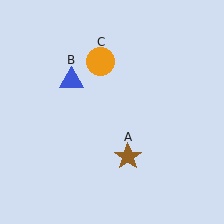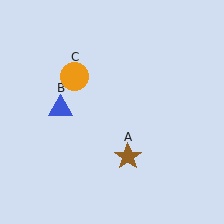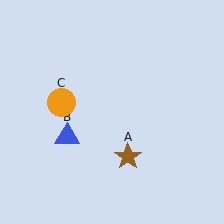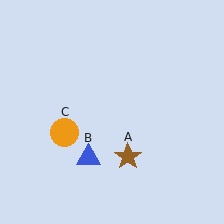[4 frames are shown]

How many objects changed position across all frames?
2 objects changed position: blue triangle (object B), orange circle (object C).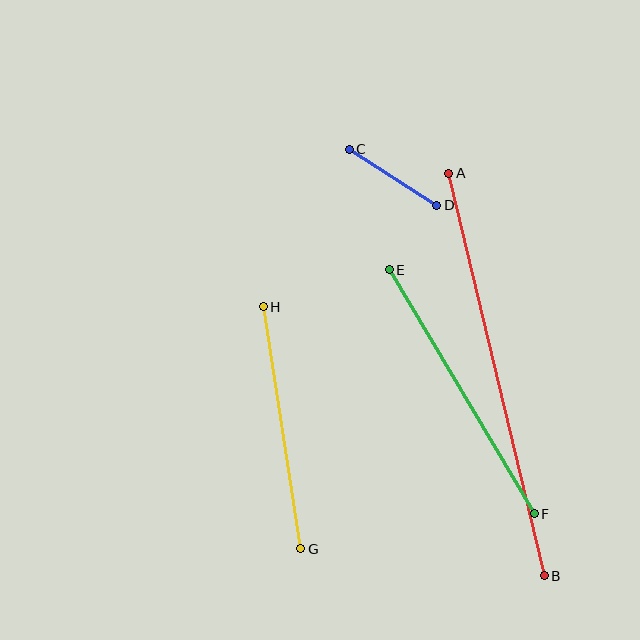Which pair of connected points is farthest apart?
Points A and B are farthest apart.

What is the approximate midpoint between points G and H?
The midpoint is at approximately (282, 428) pixels.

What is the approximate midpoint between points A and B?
The midpoint is at approximately (497, 374) pixels.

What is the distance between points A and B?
The distance is approximately 414 pixels.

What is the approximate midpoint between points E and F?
The midpoint is at approximately (462, 392) pixels.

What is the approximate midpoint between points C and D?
The midpoint is at approximately (393, 177) pixels.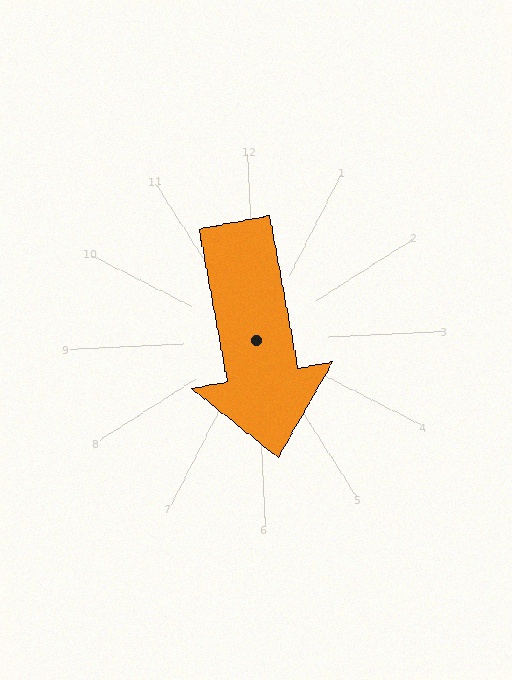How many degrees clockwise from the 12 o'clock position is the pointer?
Approximately 172 degrees.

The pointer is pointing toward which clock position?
Roughly 6 o'clock.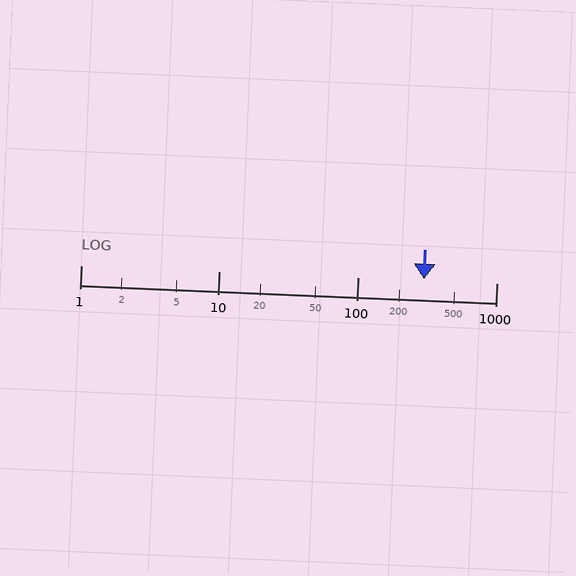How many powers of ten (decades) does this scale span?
The scale spans 3 decades, from 1 to 1000.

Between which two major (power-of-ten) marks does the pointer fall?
The pointer is between 100 and 1000.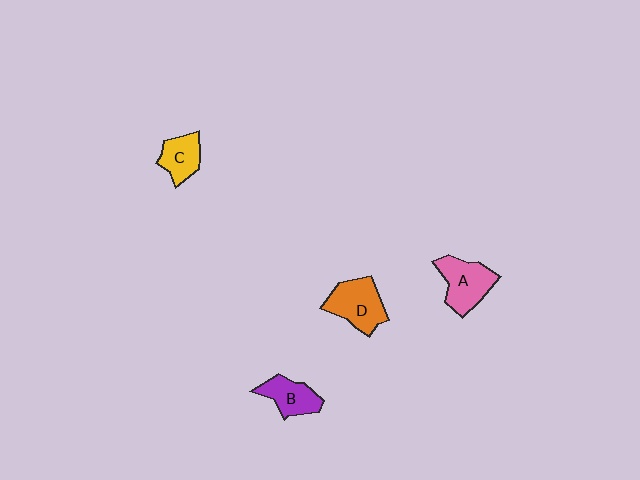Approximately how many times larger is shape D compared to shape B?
Approximately 1.4 times.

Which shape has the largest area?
Shape D (orange).